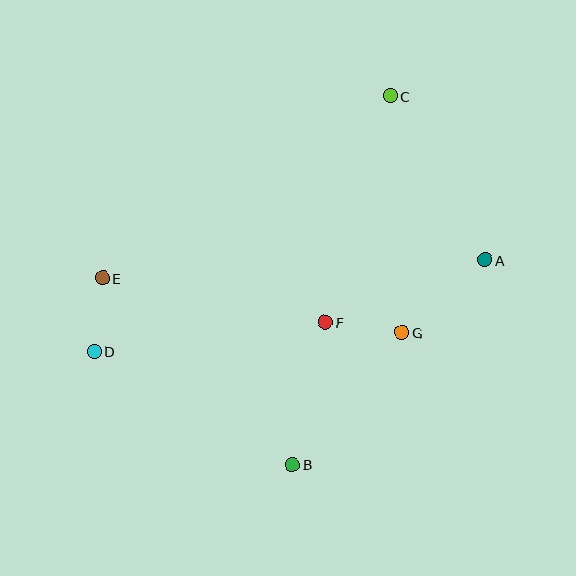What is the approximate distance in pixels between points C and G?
The distance between C and G is approximately 237 pixels.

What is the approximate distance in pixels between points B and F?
The distance between B and F is approximately 146 pixels.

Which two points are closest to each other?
Points D and E are closest to each other.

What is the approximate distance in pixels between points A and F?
The distance between A and F is approximately 171 pixels.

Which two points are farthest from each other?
Points A and D are farthest from each other.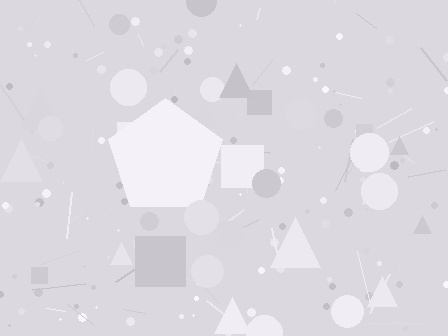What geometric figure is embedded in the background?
A pentagon is embedded in the background.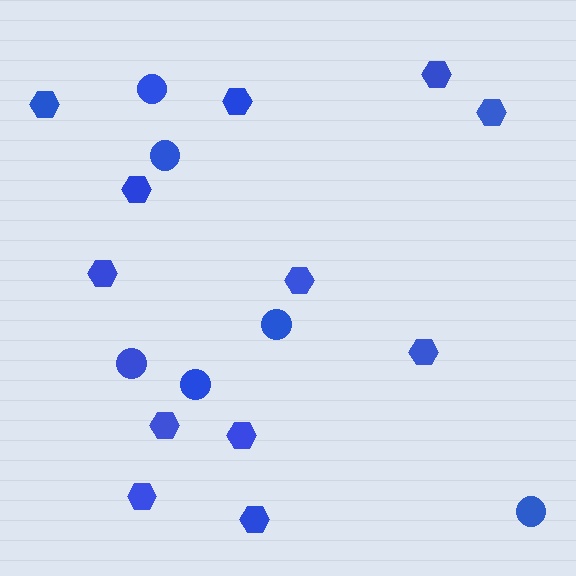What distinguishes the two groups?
There are 2 groups: one group of hexagons (12) and one group of circles (6).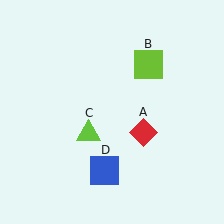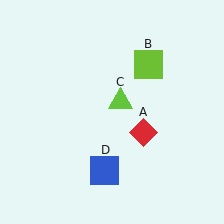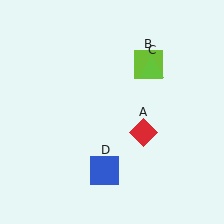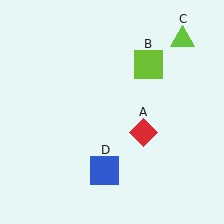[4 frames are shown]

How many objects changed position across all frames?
1 object changed position: lime triangle (object C).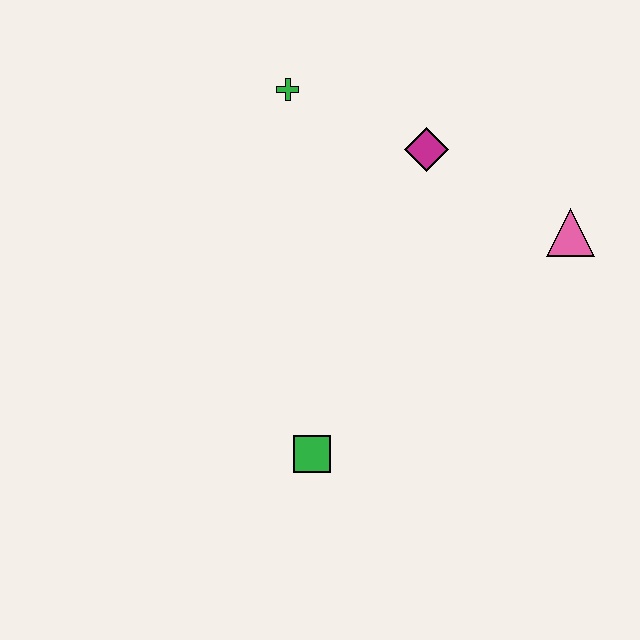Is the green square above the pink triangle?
No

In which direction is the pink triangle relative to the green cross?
The pink triangle is to the right of the green cross.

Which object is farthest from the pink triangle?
The green square is farthest from the pink triangle.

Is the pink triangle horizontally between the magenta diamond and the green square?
No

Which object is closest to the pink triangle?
The magenta diamond is closest to the pink triangle.